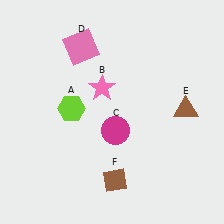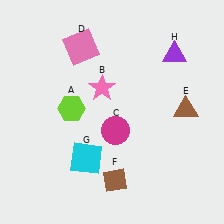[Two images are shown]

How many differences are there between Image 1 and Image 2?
There are 2 differences between the two images.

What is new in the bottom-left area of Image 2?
A cyan square (G) was added in the bottom-left area of Image 2.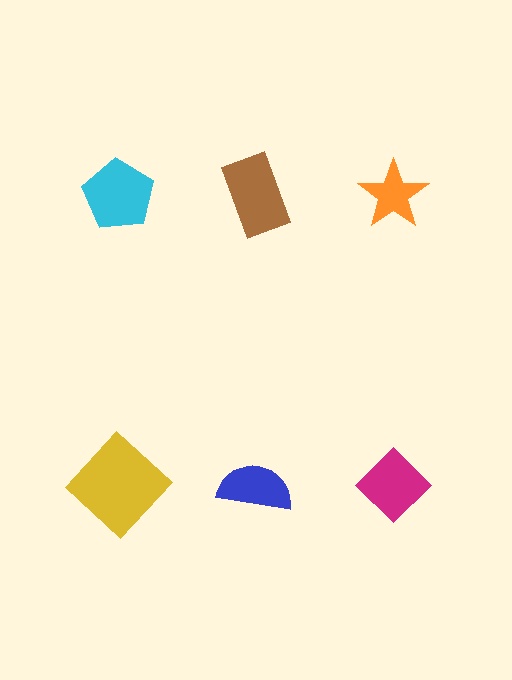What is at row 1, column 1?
A cyan pentagon.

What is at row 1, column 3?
An orange star.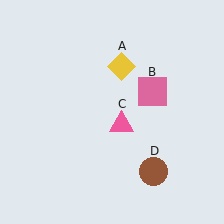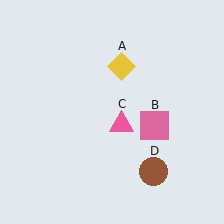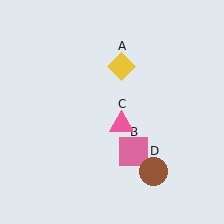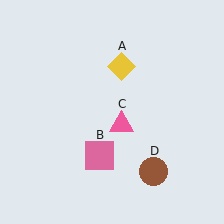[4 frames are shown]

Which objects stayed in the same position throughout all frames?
Yellow diamond (object A) and pink triangle (object C) and brown circle (object D) remained stationary.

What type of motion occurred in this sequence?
The pink square (object B) rotated clockwise around the center of the scene.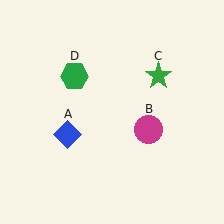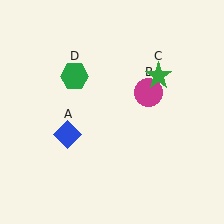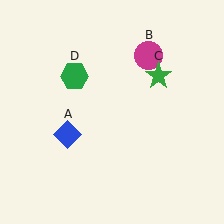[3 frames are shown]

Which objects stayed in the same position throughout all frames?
Blue diamond (object A) and green star (object C) and green hexagon (object D) remained stationary.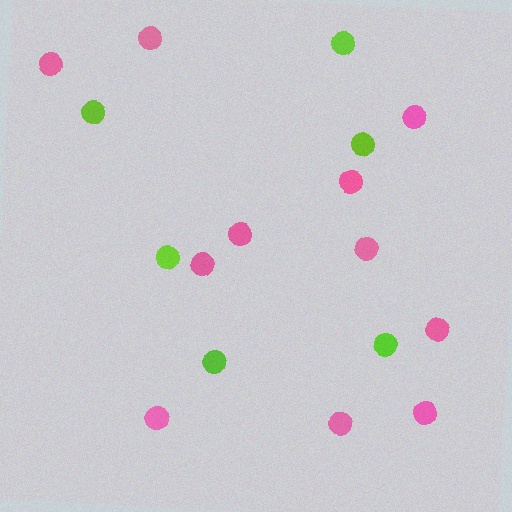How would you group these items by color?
There are 2 groups: one group of lime circles (6) and one group of pink circles (11).